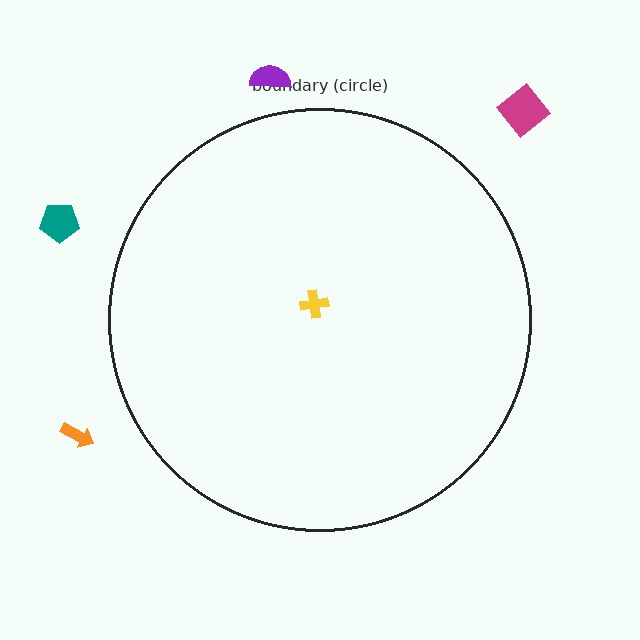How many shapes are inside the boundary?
1 inside, 4 outside.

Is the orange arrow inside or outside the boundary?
Outside.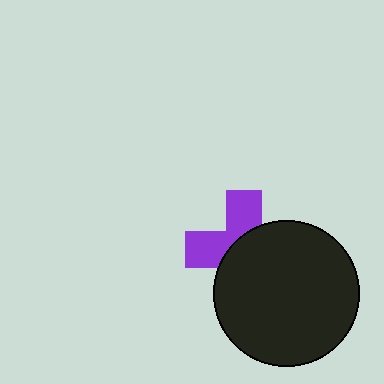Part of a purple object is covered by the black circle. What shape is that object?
It is a cross.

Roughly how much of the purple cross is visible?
A small part of it is visible (roughly 42%).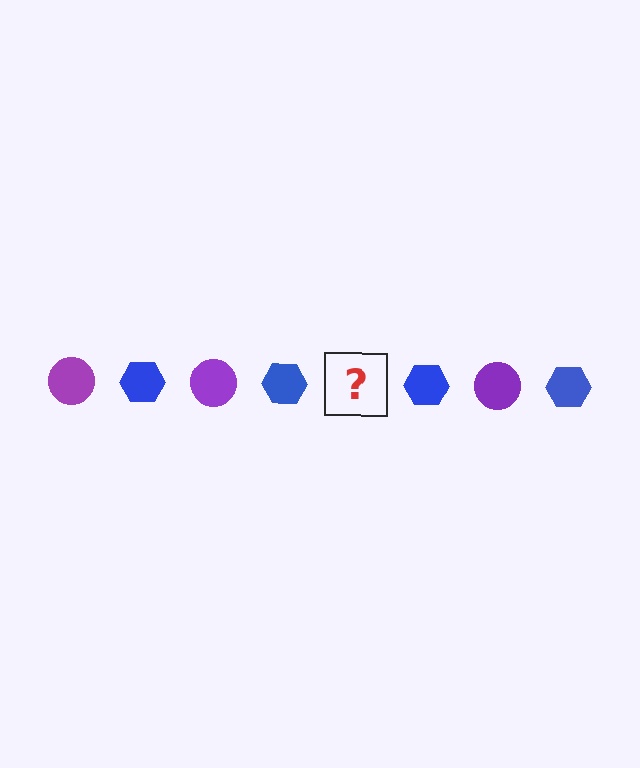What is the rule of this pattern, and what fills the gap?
The rule is that the pattern alternates between purple circle and blue hexagon. The gap should be filled with a purple circle.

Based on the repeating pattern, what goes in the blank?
The blank should be a purple circle.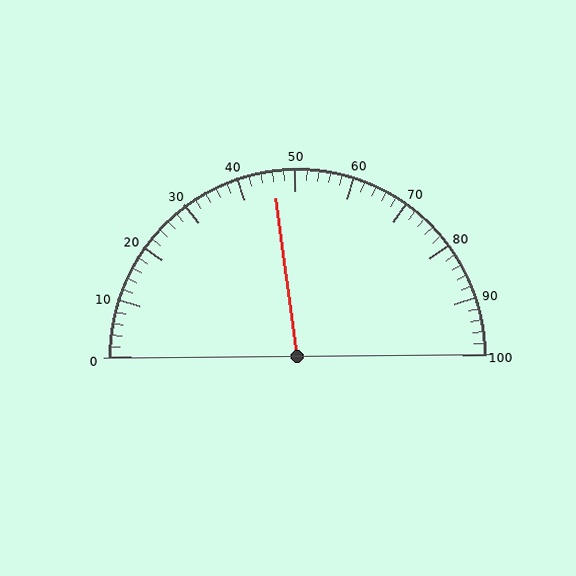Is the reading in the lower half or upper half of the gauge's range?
The reading is in the lower half of the range (0 to 100).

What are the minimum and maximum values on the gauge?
The gauge ranges from 0 to 100.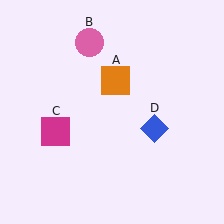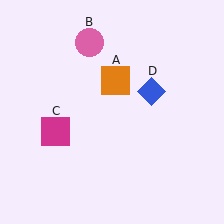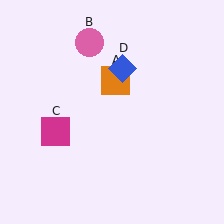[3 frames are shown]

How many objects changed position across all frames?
1 object changed position: blue diamond (object D).